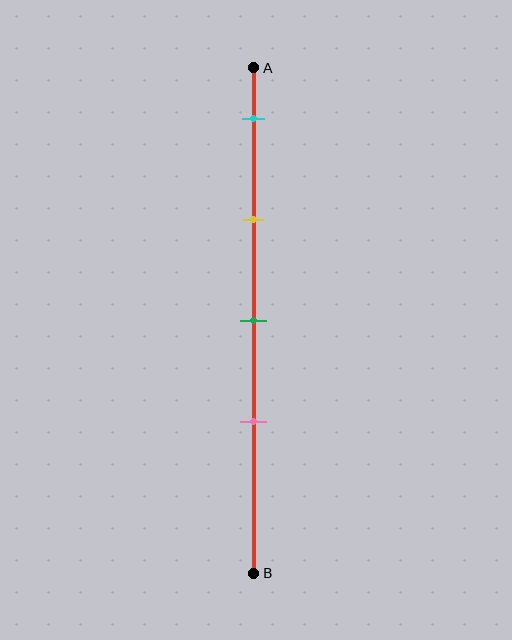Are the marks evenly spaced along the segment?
Yes, the marks are approximately evenly spaced.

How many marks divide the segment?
There are 4 marks dividing the segment.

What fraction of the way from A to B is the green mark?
The green mark is approximately 50% (0.5) of the way from A to B.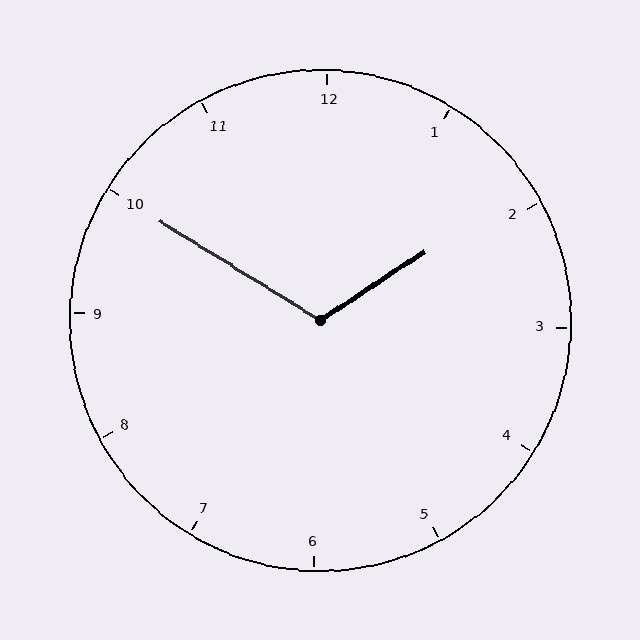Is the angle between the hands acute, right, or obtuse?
It is obtuse.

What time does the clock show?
1:50.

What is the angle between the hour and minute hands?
Approximately 115 degrees.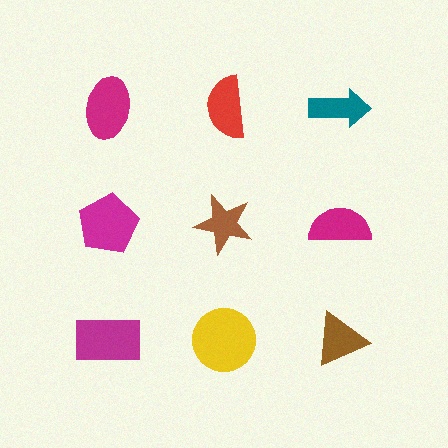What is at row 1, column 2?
A red semicircle.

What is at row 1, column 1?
A magenta ellipse.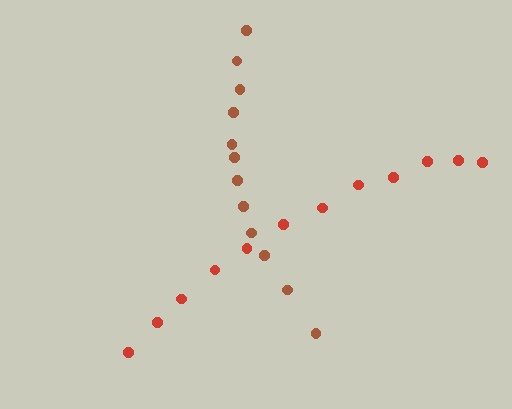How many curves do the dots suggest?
There are 2 distinct paths.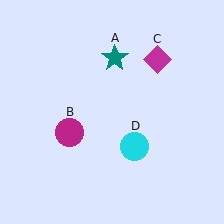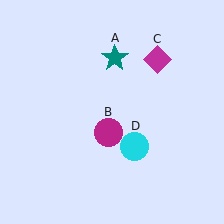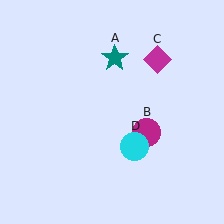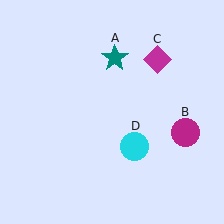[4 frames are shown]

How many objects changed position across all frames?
1 object changed position: magenta circle (object B).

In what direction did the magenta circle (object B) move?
The magenta circle (object B) moved right.